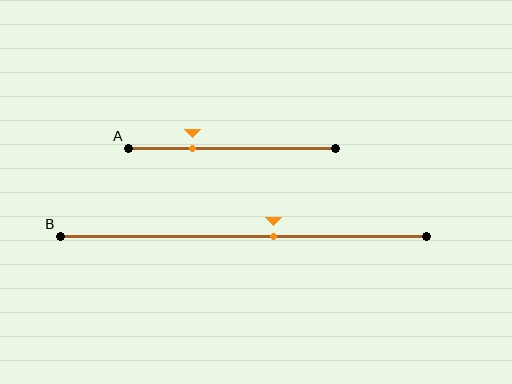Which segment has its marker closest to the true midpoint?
Segment B has its marker closest to the true midpoint.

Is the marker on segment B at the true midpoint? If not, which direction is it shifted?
No, the marker on segment B is shifted to the right by about 8% of the segment length.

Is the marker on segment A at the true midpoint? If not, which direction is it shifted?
No, the marker on segment A is shifted to the left by about 19% of the segment length.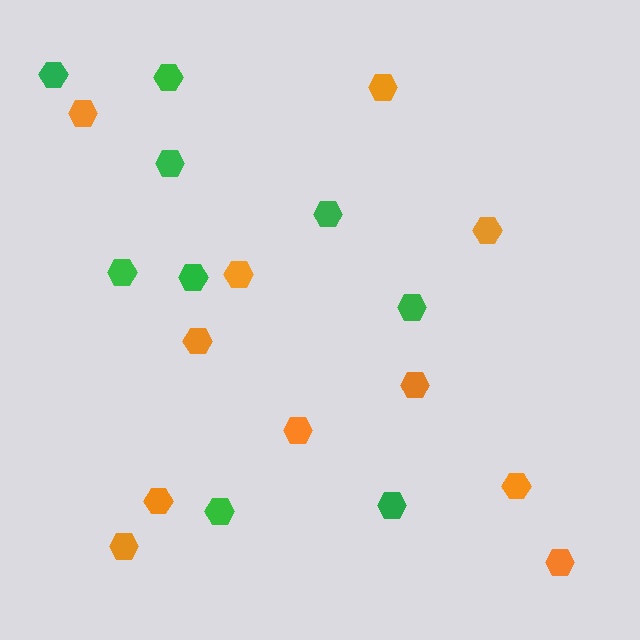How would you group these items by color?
There are 2 groups: one group of orange hexagons (11) and one group of green hexagons (9).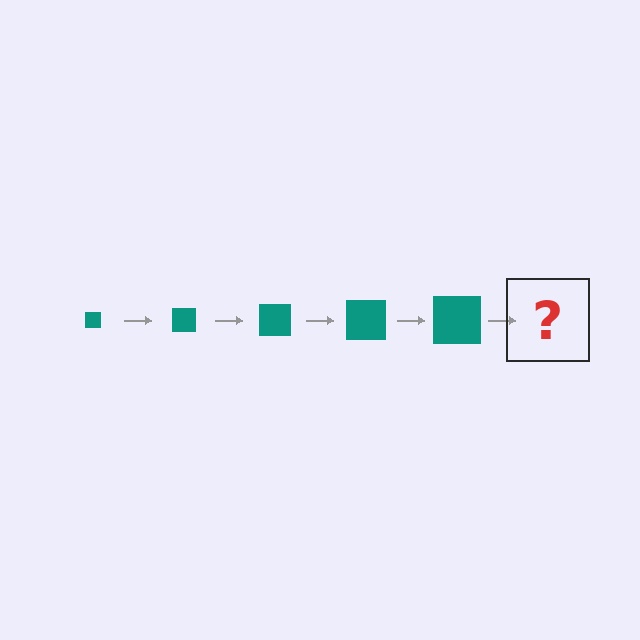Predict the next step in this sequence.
The next step is a teal square, larger than the previous one.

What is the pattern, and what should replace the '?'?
The pattern is that the square gets progressively larger each step. The '?' should be a teal square, larger than the previous one.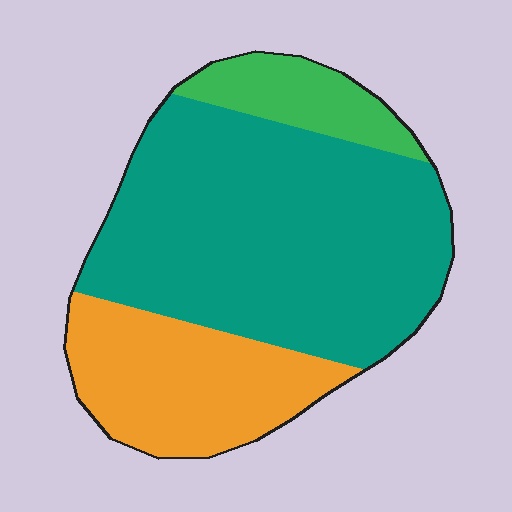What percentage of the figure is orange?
Orange covers roughly 25% of the figure.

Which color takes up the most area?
Teal, at roughly 60%.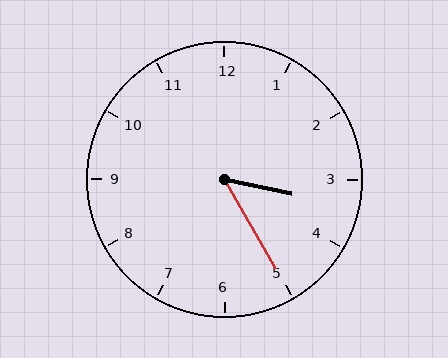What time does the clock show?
3:25.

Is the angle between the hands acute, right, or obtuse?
It is acute.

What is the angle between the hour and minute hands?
Approximately 48 degrees.